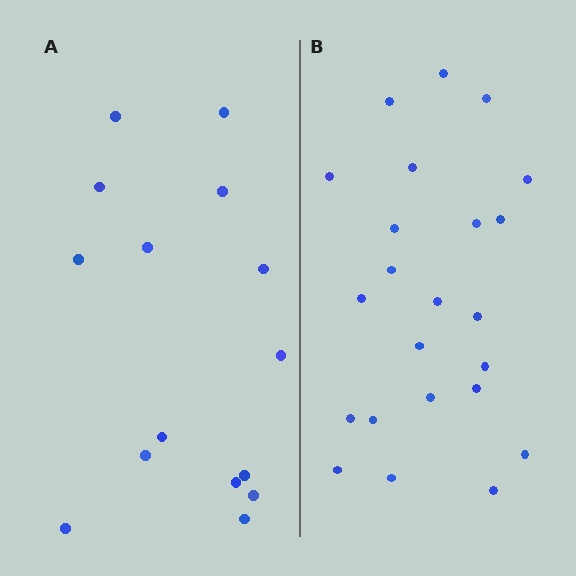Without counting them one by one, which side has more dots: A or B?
Region B (the right region) has more dots.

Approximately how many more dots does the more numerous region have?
Region B has roughly 8 or so more dots than region A.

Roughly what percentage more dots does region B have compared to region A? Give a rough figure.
About 55% more.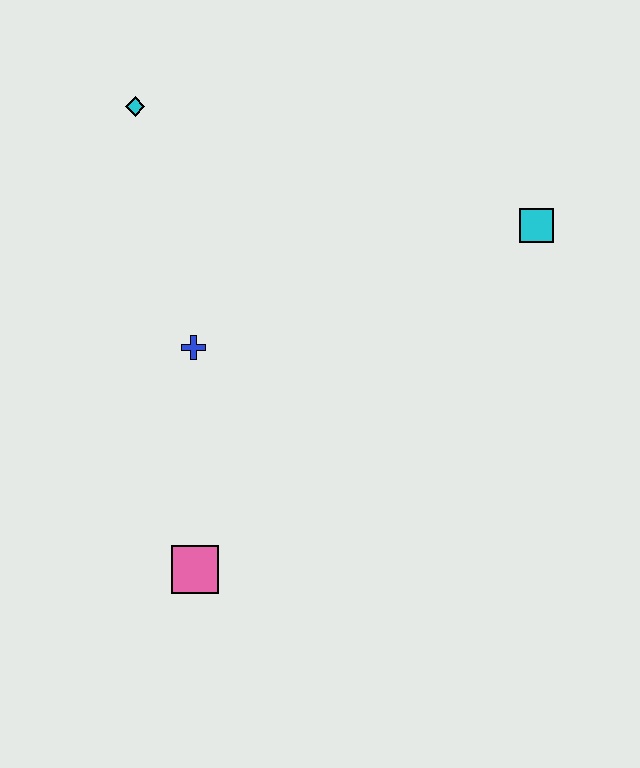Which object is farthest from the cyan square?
The pink square is farthest from the cyan square.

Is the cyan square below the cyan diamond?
Yes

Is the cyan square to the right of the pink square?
Yes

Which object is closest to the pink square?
The blue cross is closest to the pink square.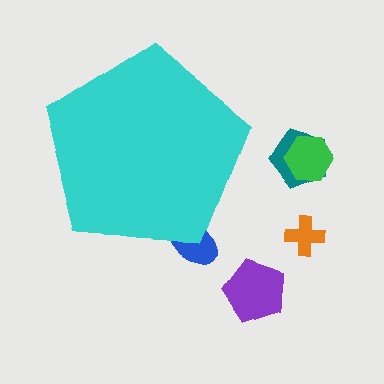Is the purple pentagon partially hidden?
No, the purple pentagon is fully visible.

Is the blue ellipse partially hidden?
Yes, the blue ellipse is partially hidden behind the cyan pentagon.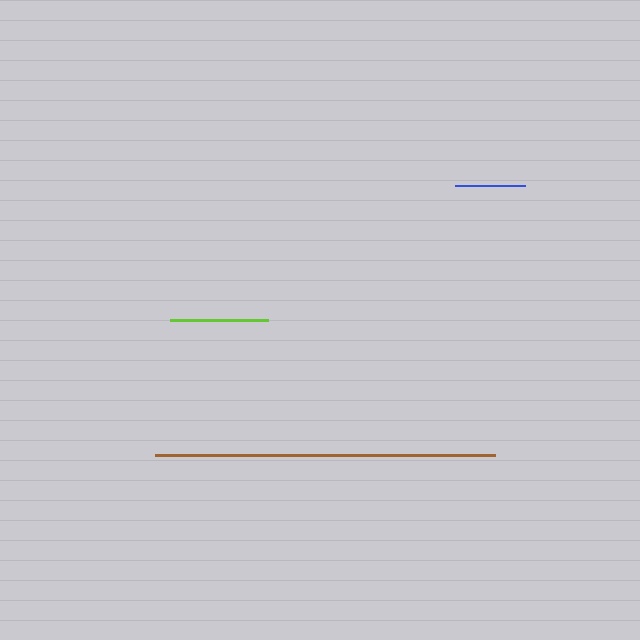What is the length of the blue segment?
The blue segment is approximately 70 pixels long.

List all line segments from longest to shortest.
From longest to shortest: brown, lime, blue.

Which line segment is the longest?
The brown line is the longest at approximately 340 pixels.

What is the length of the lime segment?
The lime segment is approximately 98 pixels long.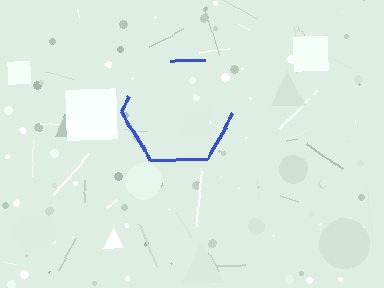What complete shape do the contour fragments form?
The contour fragments form a hexagon.